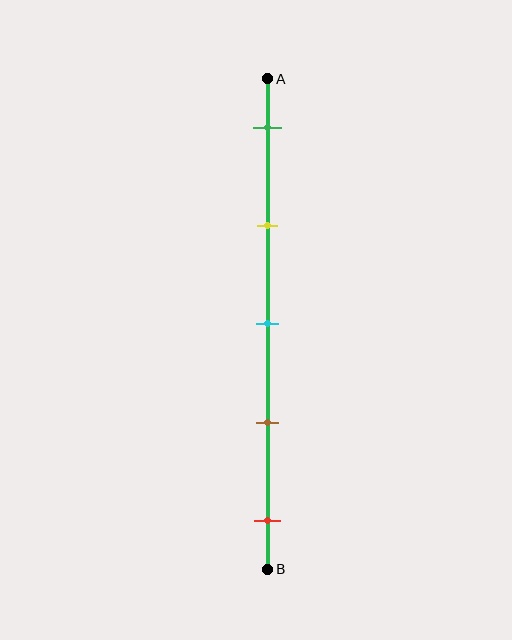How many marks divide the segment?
There are 5 marks dividing the segment.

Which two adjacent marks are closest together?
The cyan and brown marks are the closest adjacent pair.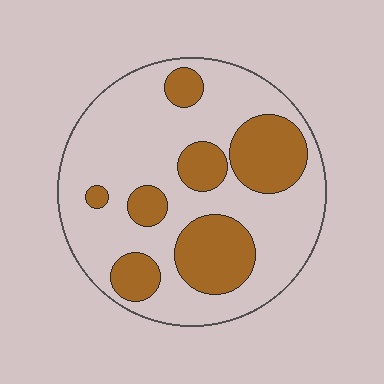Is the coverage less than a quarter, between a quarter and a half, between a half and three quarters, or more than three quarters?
Between a quarter and a half.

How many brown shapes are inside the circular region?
7.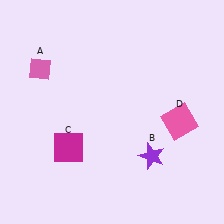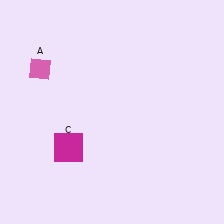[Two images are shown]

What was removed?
The purple star (B), the pink square (D) were removed in Image 2.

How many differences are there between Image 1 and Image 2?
There are 2 differences between the two images.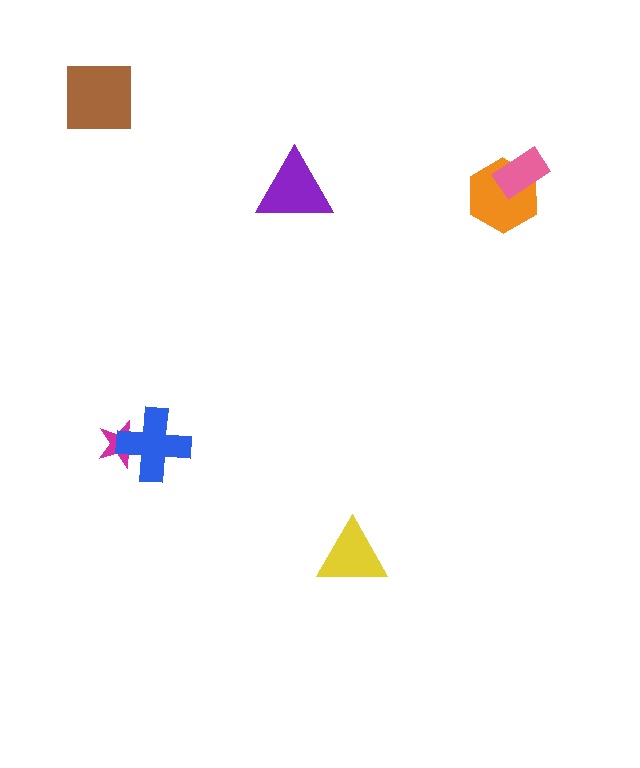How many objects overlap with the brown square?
0 objects overlap with the brown square.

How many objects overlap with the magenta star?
1 object overlaps with the magenta star.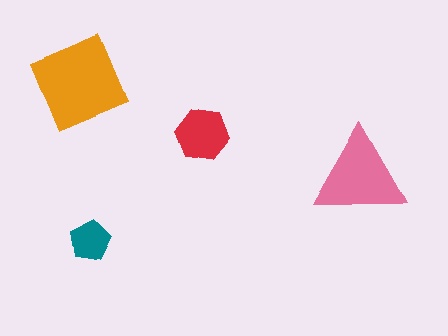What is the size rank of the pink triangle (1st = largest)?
2nd.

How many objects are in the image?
There are 4 objects in the image.